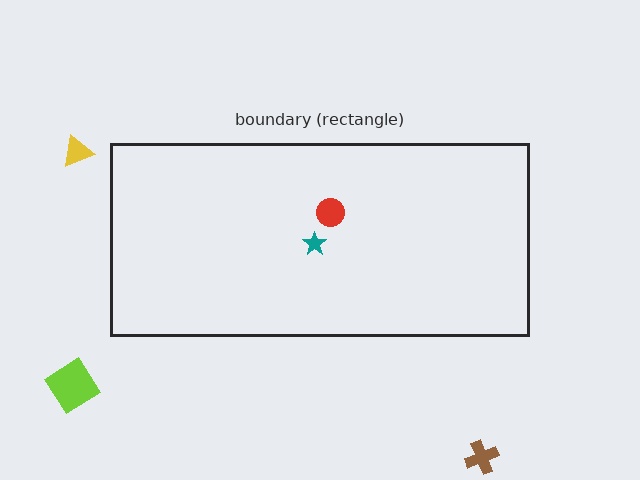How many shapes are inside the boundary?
2 inside, 3 outside.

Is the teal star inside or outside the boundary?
Inside.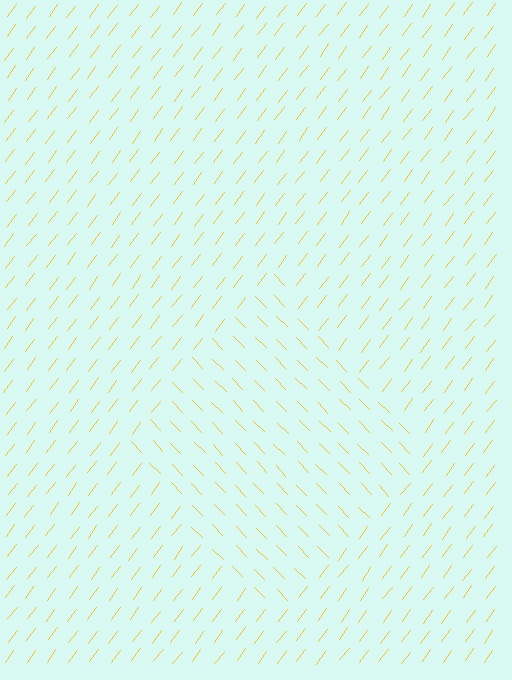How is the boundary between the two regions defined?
The boundary is defined purely by a change in line orientation (approximately 81 degrees difference). All lines are the same color and thickness.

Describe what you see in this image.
The image is filled with small yellow line segments. A diamond region in the image has lines oriented differently from the surrounding lines, creating a visible texture boundary.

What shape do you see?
I see a diamond.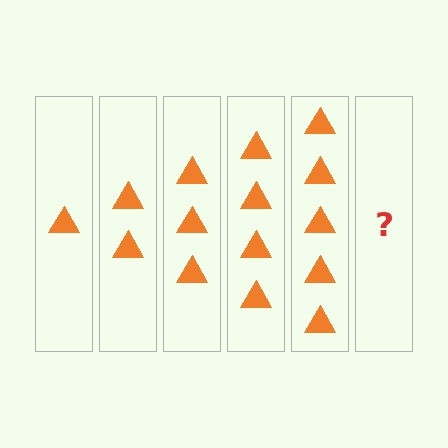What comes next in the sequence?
The next element should be 6 triangles.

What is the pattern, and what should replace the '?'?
The pattern is that each step adds one more triangle. The '?' should be 6 triangles.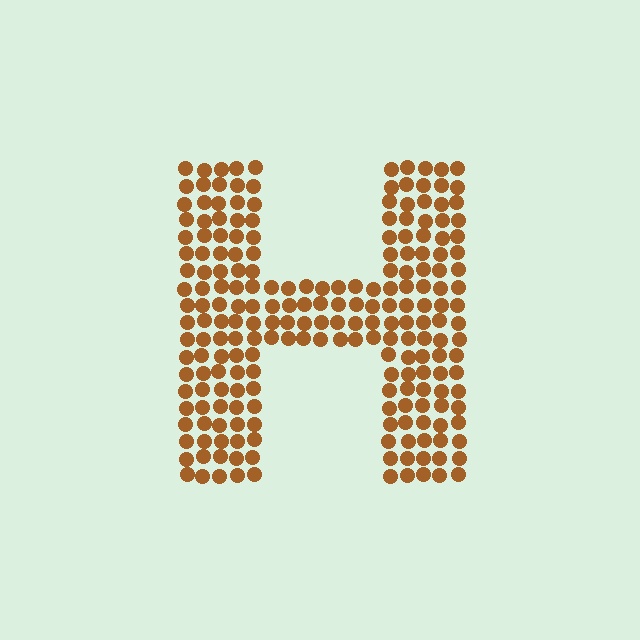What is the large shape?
The large shape is the letter H.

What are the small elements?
The small elements are circles.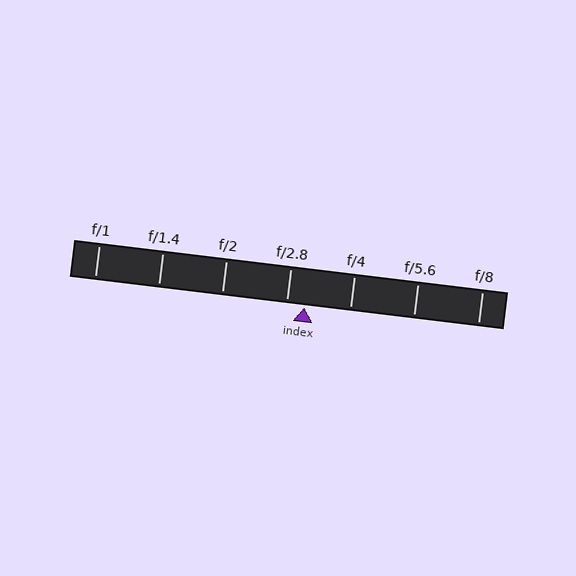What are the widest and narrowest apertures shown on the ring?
The widest aperture shown is f/1 and the narrowest is f/8.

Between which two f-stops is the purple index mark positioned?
The index mark is between f/2.8 and f/4.